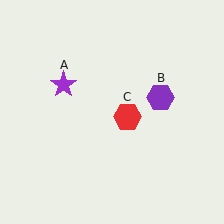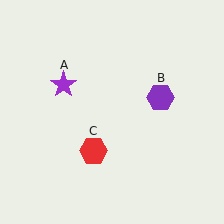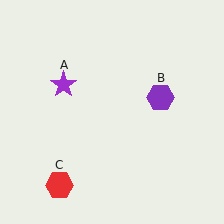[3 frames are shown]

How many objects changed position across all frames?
1 object changed position: red hexagon (object C).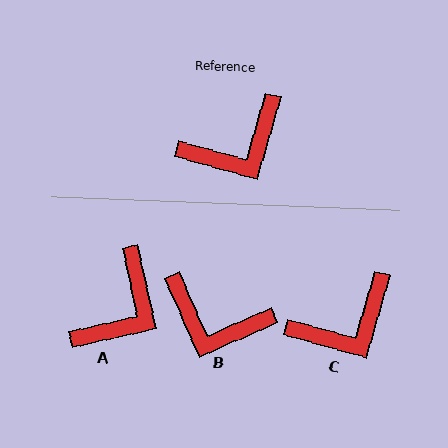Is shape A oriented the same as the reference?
No, it is off by about 28 degrees.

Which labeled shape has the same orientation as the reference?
C.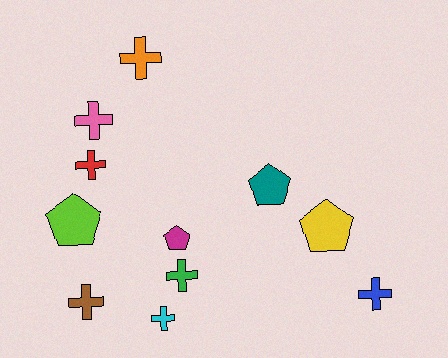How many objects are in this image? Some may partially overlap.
There are 11 objects.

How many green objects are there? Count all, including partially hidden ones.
There is 1 green object.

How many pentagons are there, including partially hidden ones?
There are 4 pentagons.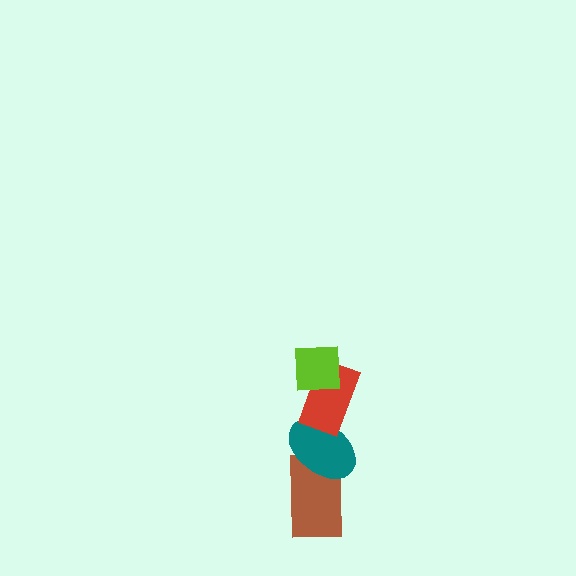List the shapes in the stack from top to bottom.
From top to bottom: the lime square, the red rectangle, the teal ellipse, the brown rectangle.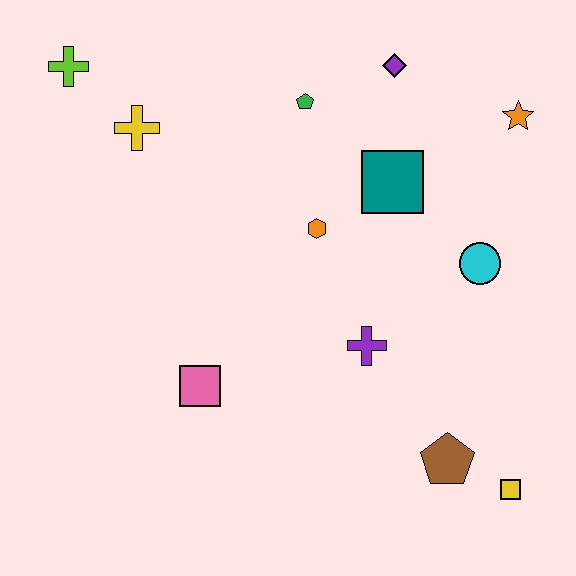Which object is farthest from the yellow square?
The lime cross is farthest from the yellow square.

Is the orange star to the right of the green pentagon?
Yes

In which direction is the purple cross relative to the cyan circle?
The purple cross is to the left of the cyan circle.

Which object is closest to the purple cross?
The orange hexagon is closest to the purple cross.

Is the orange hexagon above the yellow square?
Yes